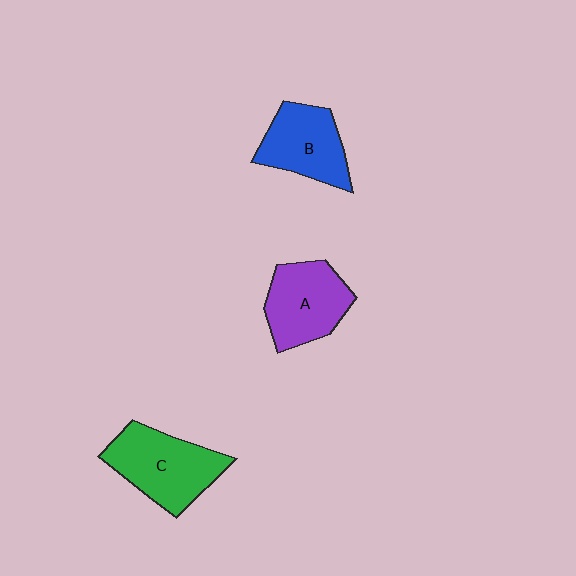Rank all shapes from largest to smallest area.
From largest to smallest: C (green), A (purple), B (blue).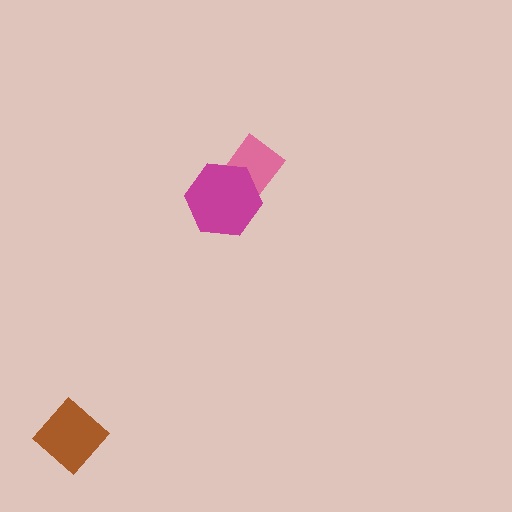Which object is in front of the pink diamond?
The magenta hexagon is in front of the pink diamond.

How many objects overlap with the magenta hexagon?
1 object overlaps with the magenta hexagon.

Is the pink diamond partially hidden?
Yes, it is partially covered by another shape.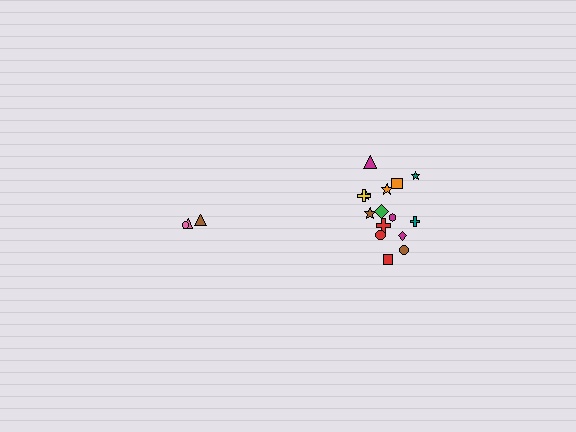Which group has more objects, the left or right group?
The right group.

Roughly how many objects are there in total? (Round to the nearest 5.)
Roughly 20 objects in total.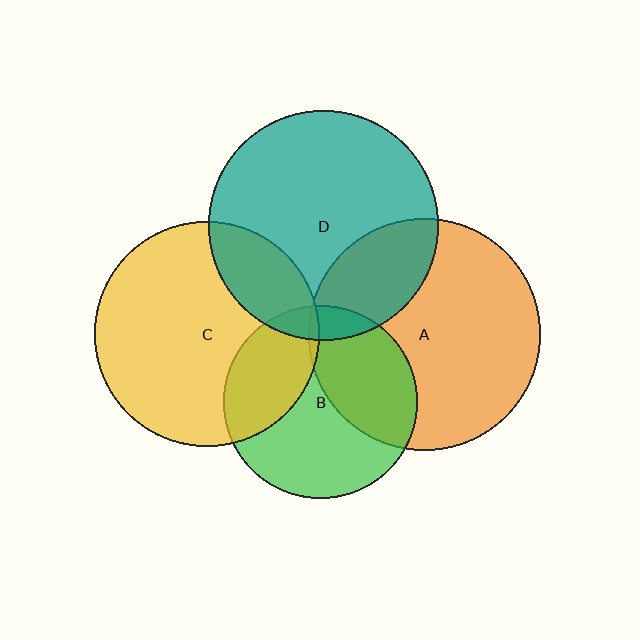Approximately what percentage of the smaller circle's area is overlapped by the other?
Approximately 35%.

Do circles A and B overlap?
Yes.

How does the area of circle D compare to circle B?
Approximately 1.4 times.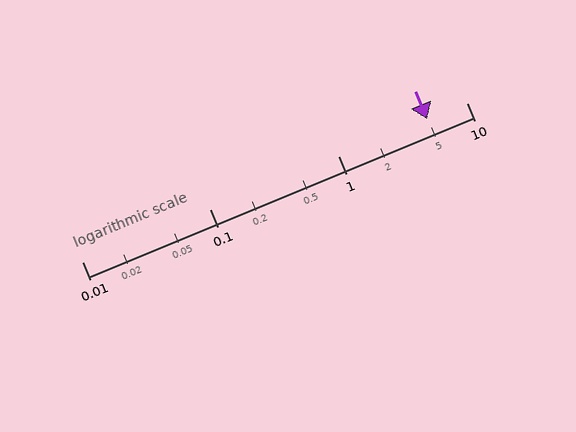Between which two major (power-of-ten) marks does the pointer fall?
The pointer is between 1 and 10.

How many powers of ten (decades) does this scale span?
The scale spans 3 decades, from 0.01 to 10.